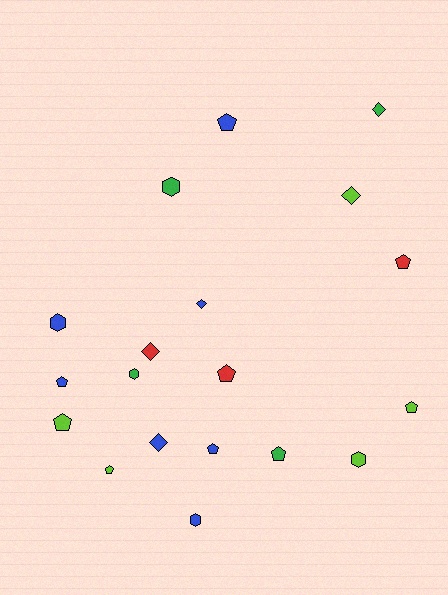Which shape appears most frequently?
Pentagon, with 9 objects.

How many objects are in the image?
There are 19 objects.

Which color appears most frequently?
Blue, with 7 objects.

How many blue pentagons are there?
There are 3 blue pentagons.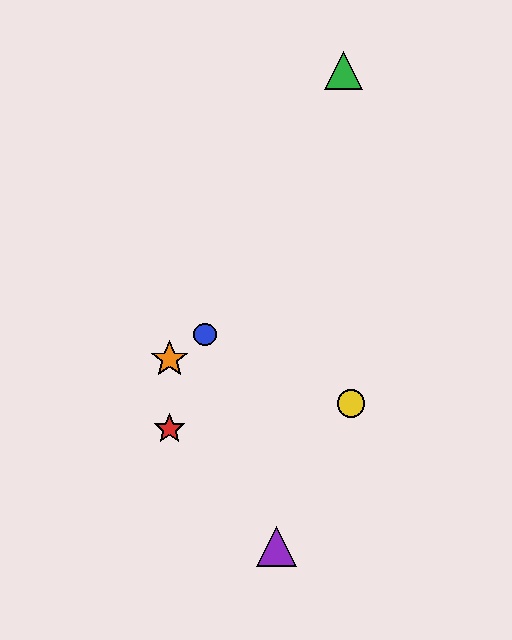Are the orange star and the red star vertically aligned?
Yes, both are at x≈170.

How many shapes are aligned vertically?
2 shapes (the red star, the orange star) are aligned vertically.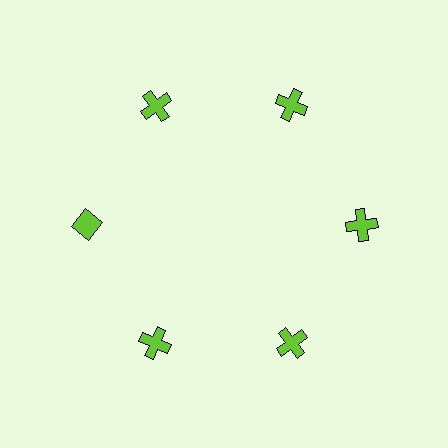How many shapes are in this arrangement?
There are 6 shapes arranged in a ring pattern.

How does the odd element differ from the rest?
It has a different shape: diamond instead of cross.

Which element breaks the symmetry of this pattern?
The lime diamond at roughly the 9 o'clock position breaks the symmetry. All other shapes are lime crosses.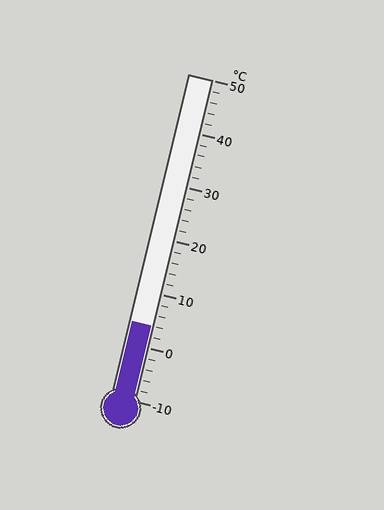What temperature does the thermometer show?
The thermometer shows approximately 4°C.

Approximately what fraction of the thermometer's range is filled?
The thermometer is filled to approximately 25% of its range.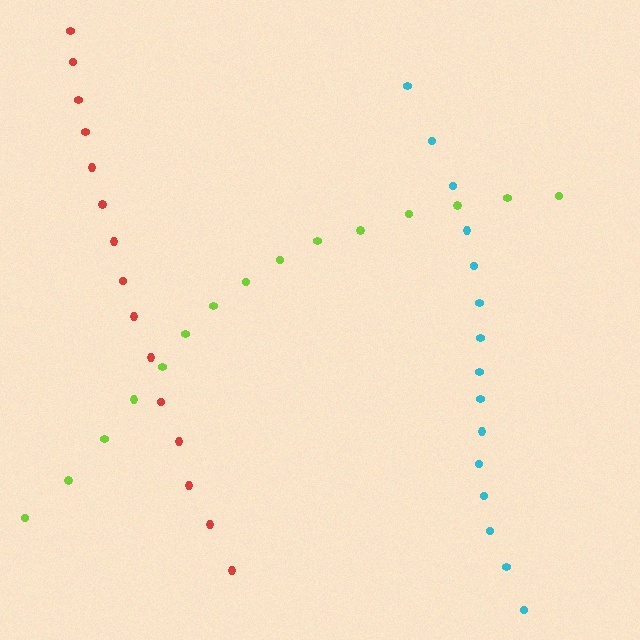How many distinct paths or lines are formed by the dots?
There are 3 distinct paths.